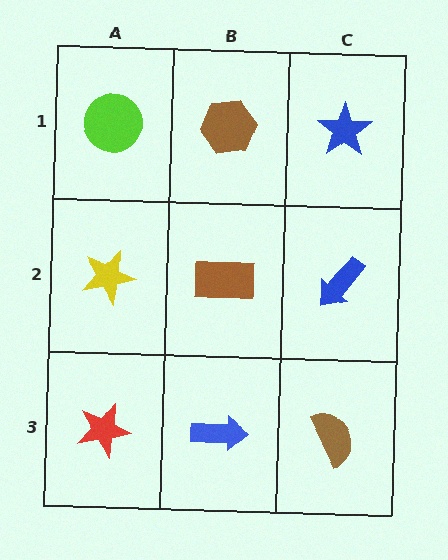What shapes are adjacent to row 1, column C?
A blue arrow (row 2, column C), a brown hexagon (row 1, column B).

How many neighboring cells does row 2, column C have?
3.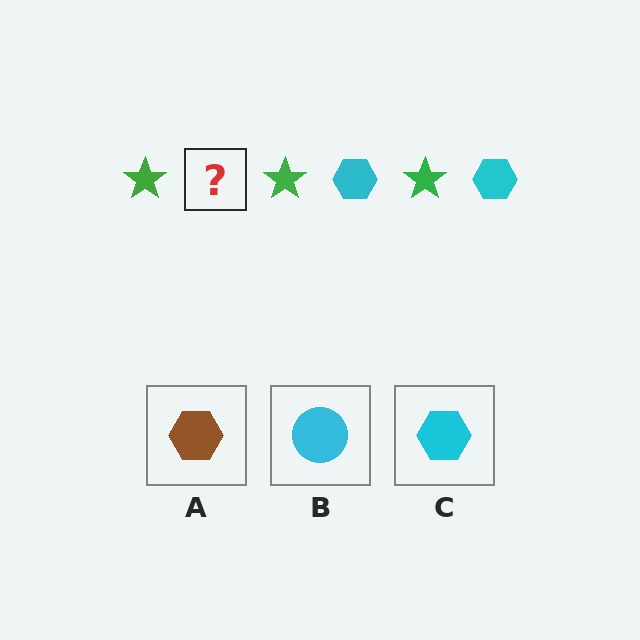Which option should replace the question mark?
Option C.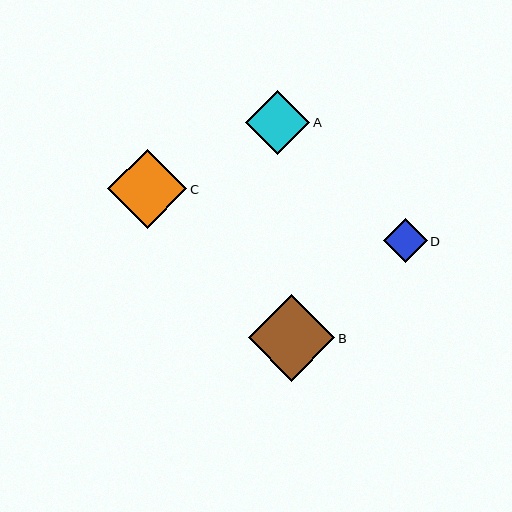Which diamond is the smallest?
Diamond D is the smallest with a size of approximately 44 pixels.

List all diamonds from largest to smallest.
From largest to smallest: B, C, A, D.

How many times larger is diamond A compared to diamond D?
Diamond A is approximately 1.5 times the size of diamond D.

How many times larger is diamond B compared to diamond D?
Diamond B is approximately 1.9 times the size of diamond D.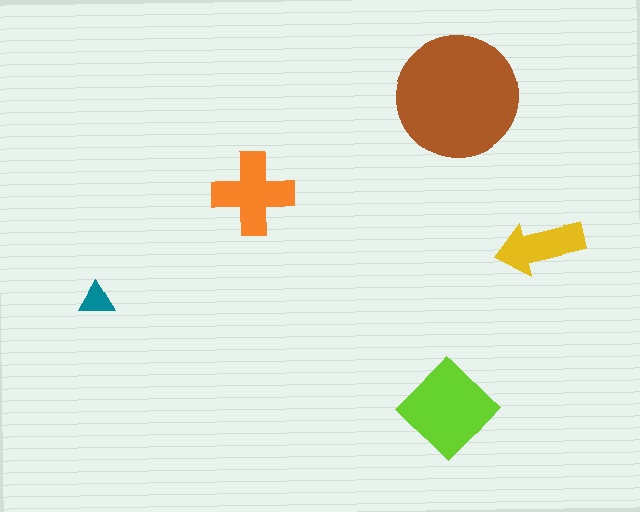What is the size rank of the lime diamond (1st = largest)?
2nd.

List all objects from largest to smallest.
The brown circle, the lime diamond, the orange cross, the yellow arrow, the teal triangle.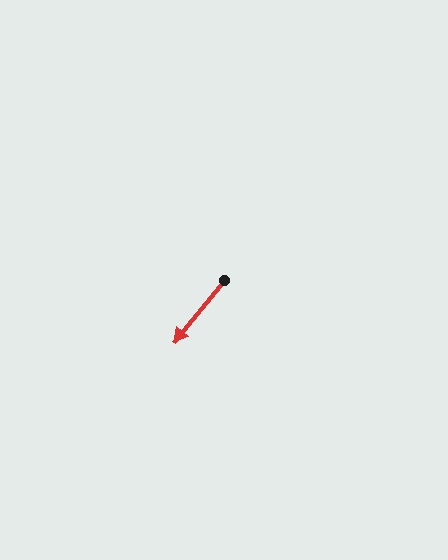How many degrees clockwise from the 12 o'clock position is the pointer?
Approximately 219 degrees.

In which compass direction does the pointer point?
Southwest.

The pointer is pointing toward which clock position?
Roughly 7 o'clock.